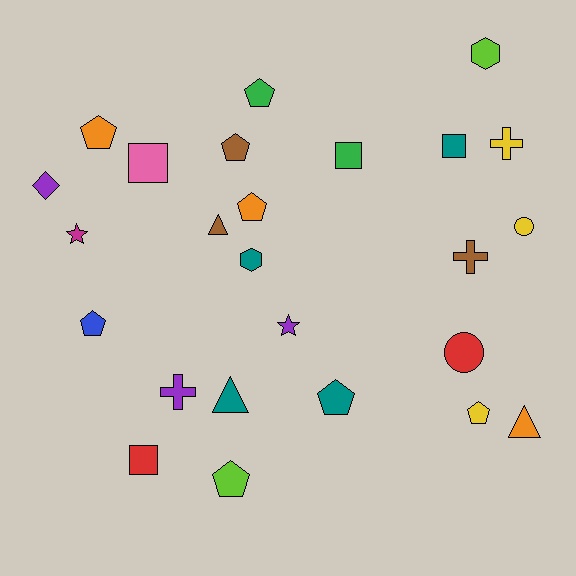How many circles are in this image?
There are 2 circles.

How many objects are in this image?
There are 25 objects.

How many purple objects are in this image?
There are 3 purple objects.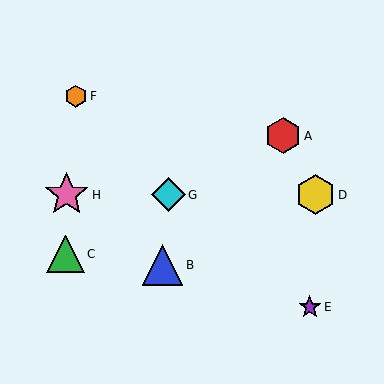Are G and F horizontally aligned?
No, G is at y≈195 and F is at y≈96.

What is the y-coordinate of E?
Object E is at y≈307.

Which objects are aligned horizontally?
Objects D, G, H are aligned horizontally.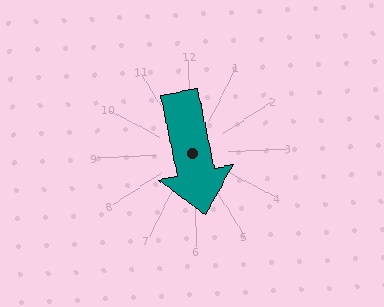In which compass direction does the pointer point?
South.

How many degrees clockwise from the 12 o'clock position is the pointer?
Approximately 171 degrees.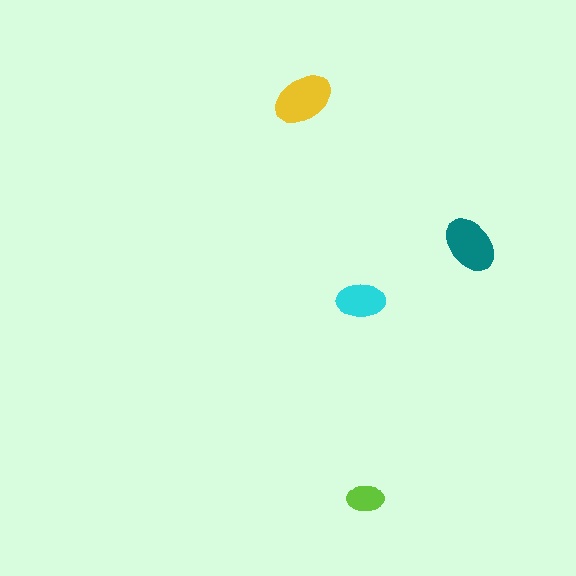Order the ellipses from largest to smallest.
the yellow one, the teal one, the cyan one, the lime one.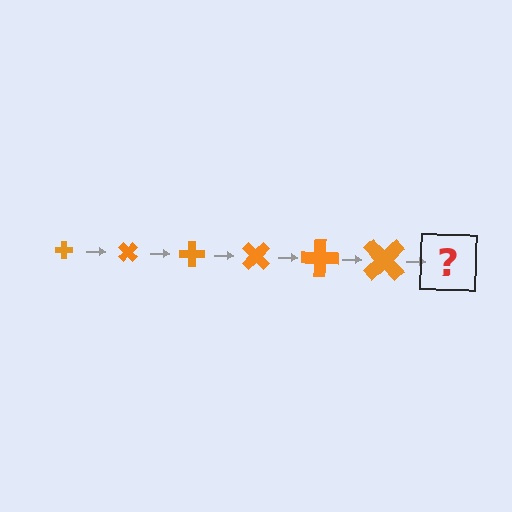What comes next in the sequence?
The next element should be a cross, larger than the previous one and rotated 270 degrees from the start.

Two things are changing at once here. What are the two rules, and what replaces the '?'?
The two rules are that the cross grows larger each step and it rotates 45 degrees each step. The '?' should be a cross, larger than the previous one and rotated 270 degrees from the start.